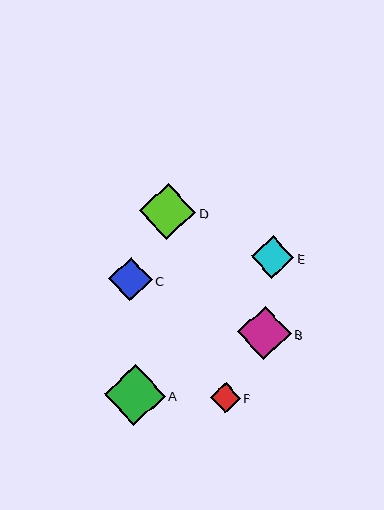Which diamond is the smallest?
Diamond F is the smallest with a size of approximately 30 pixels.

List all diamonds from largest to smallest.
From largest to smallest: A, D, B, C, E, F.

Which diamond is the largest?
Diamond A is the largest with a size of approximately 61 pixels.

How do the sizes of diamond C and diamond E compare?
Diamond C and diamond E are approximately the same size.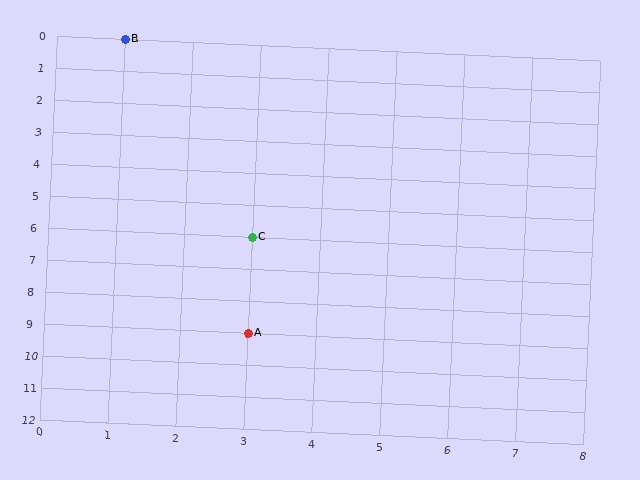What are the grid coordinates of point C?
Point C is at grid coordinates (3, 6).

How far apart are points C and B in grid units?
Points C and B are 2 columns and 6 rows apart (about 6.3 grid units diagonally).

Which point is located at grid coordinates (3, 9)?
Point A is at (3, 9).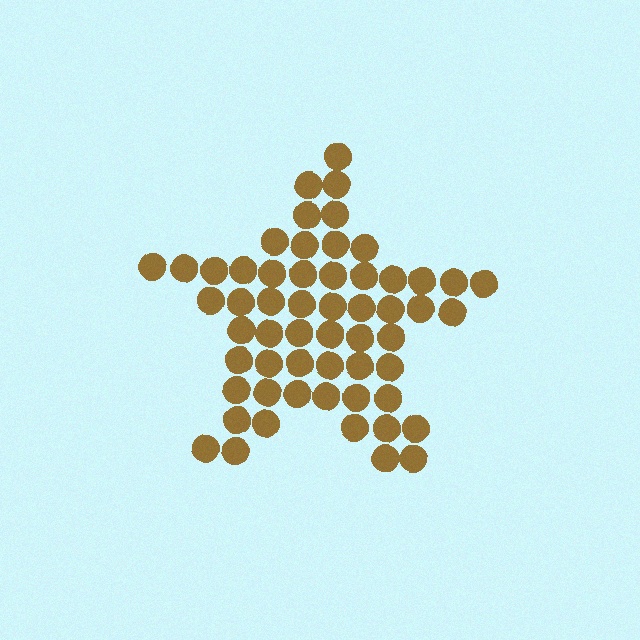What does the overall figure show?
The overall figure shows a star.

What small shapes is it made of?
It is made of small circles.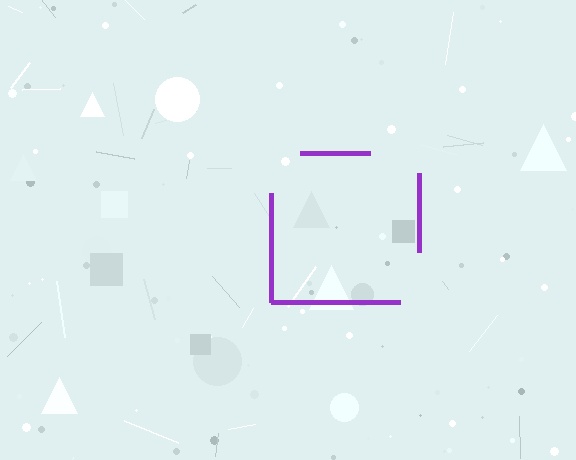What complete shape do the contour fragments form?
The contour fragments form a square.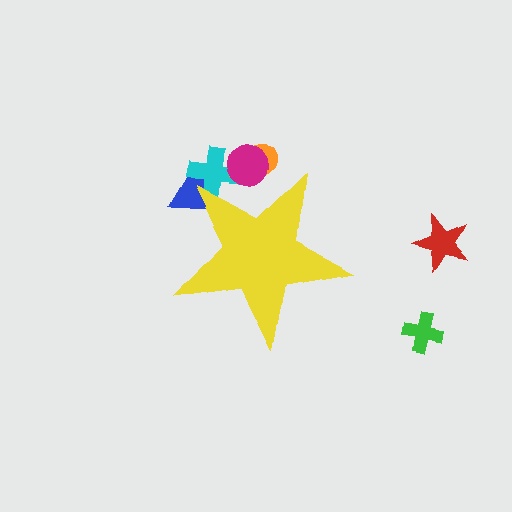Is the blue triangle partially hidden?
Yes, the blue triangle is partially hidden behind the yellow star.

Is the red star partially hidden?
No, the red star is fully visible.